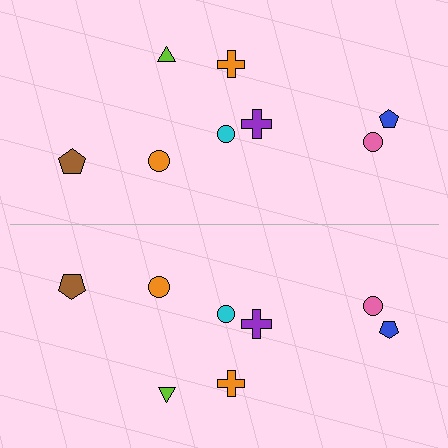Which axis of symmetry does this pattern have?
The pattern has a horizontal axis of symmetry running through the center of the image.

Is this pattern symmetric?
Yes, this pattern has bilateral (reflection) symmetry.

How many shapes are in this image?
There are 16 shapes in this image.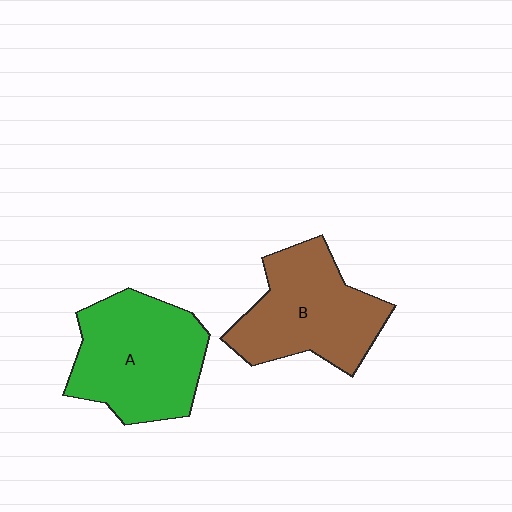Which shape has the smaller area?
Shape B (brown).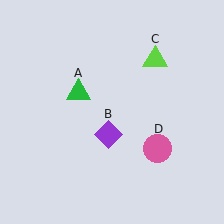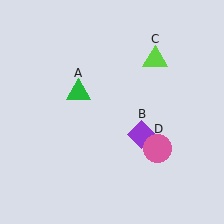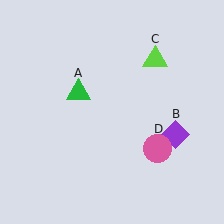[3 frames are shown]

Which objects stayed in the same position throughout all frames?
Green triangle (object A) and lime triangle (object C) and pink circle (object D) remained stationary.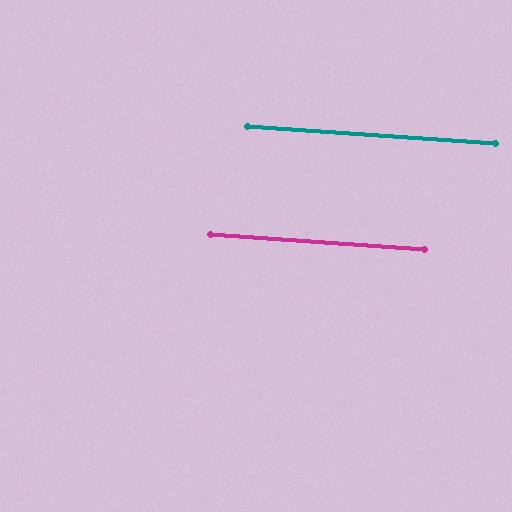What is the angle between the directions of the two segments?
Approximately 0 degrees.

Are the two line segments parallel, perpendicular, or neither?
Parallel — their directions differ by only 0.2°.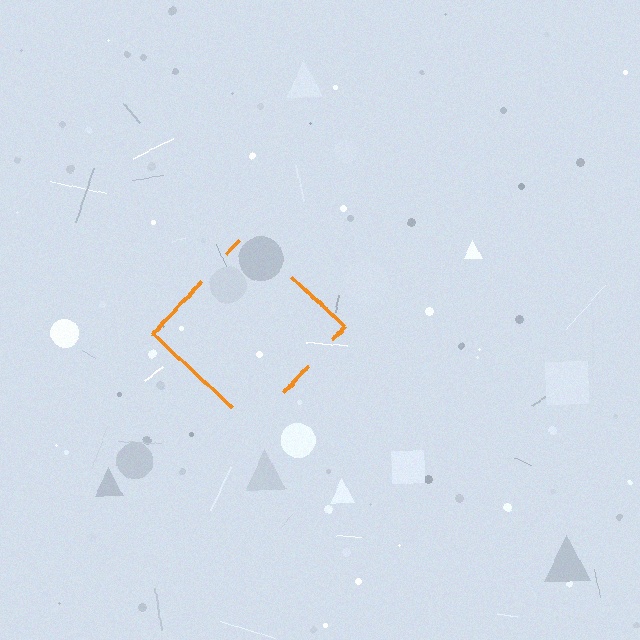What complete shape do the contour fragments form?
The contour fragments form a diamond.